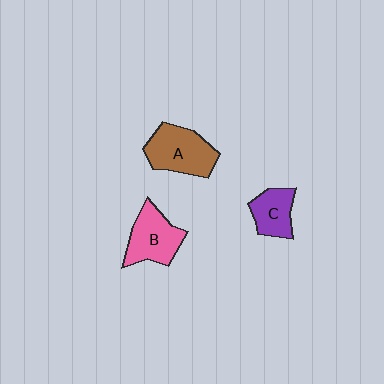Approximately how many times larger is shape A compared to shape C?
Approximately 1.6 times.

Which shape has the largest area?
Shape A (brown).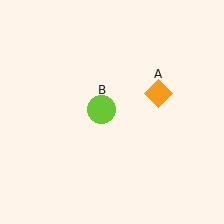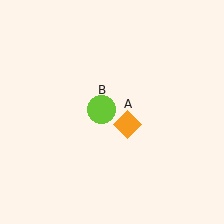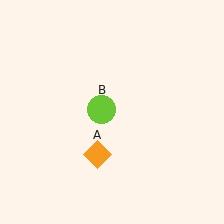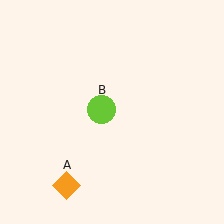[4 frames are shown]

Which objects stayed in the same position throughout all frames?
Lime circle (object B) remained stationary.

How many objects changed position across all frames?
1 object changed position: orange diamond (object A).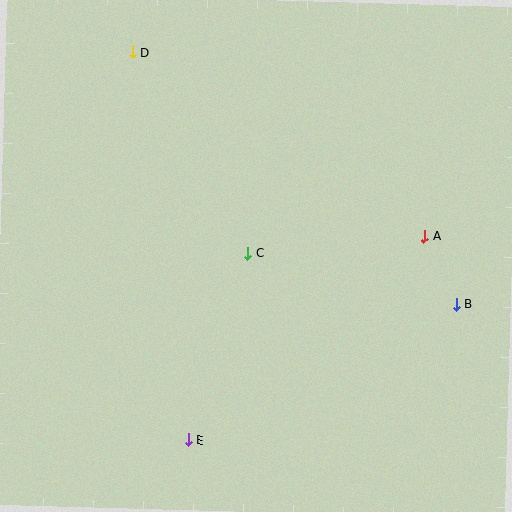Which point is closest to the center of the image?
Point C at (248, 253) is closest to the center.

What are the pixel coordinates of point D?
Point D is at (132, 52).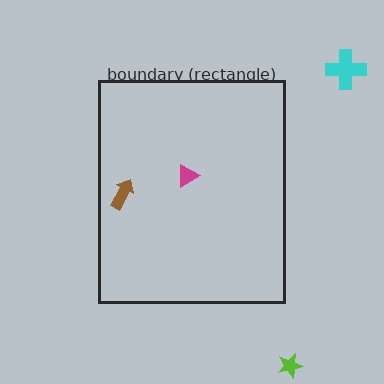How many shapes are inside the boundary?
2 inside, 2 outside.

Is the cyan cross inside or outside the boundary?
Outside.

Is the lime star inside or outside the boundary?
Outside.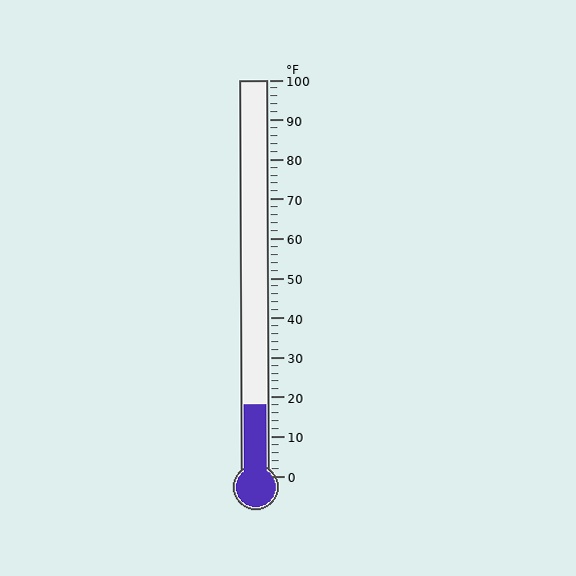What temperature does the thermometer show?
The thermometer shows approximately 18°F.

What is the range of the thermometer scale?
The thermometer scale ranges from 0°F to 100°F.